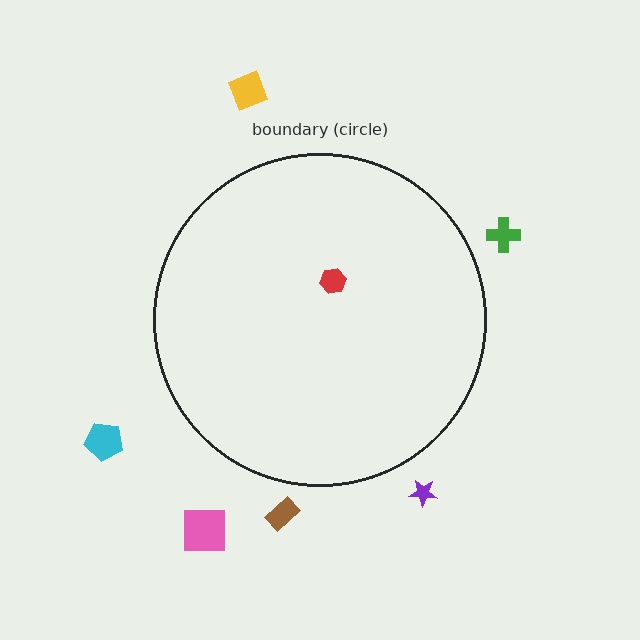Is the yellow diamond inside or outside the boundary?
Outside.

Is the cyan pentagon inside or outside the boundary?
Outside.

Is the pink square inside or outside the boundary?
Outside.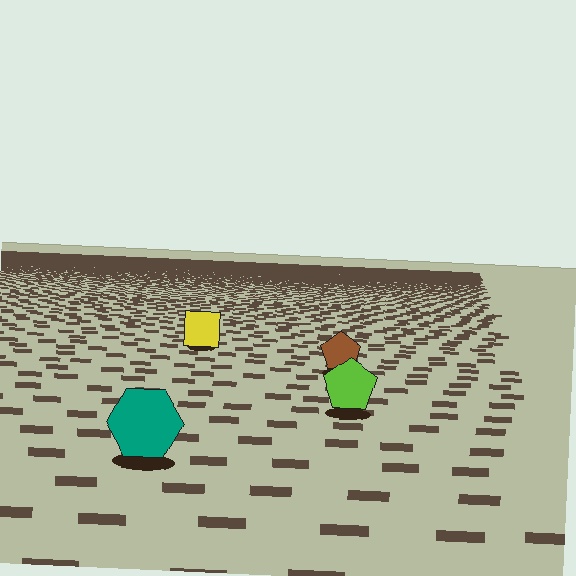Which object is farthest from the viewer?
The yellow square is farthest from the viewer. It appears smaller and the ground texture around it is denser.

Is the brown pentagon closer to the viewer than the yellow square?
Yes. The brown pentagon is closer — you can tell from the texture gradient: the ground texture is coarser near it.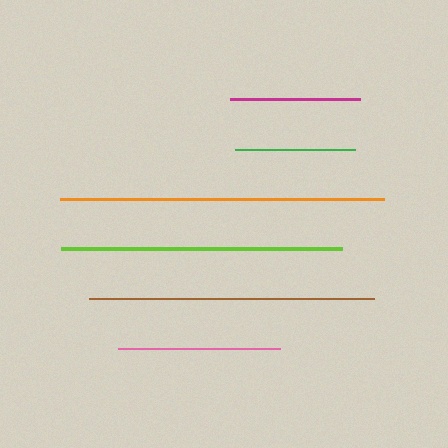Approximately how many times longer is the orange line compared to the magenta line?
The orange line is approximately 2.5 times the length of the magenta line.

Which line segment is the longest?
The orange line is the longest at approximately 324 pixels.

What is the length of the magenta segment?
The magenta segment is approximately 130 pixels long.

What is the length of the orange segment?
The orange segment is approximately 324 pixels long.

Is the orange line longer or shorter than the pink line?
The orange line is longer than the pink line.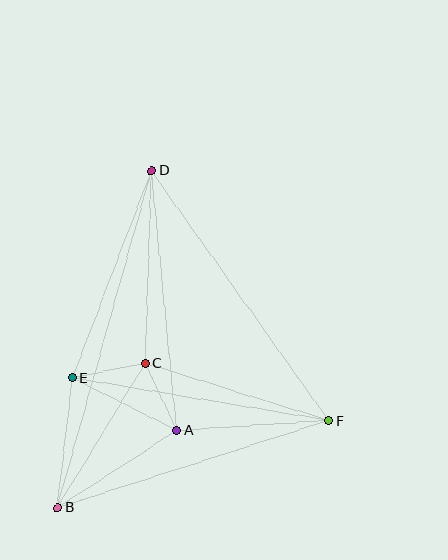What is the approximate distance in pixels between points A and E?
The distance between A and E is approximately 117 pixels.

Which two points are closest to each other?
Points A and C are closest to each other.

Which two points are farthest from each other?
Points B and D are farthest from each other.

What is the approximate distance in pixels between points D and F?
The distance between D and F is approximately 306 pixels.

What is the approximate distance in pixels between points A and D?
The distance between A and D is approximately 261 pixels.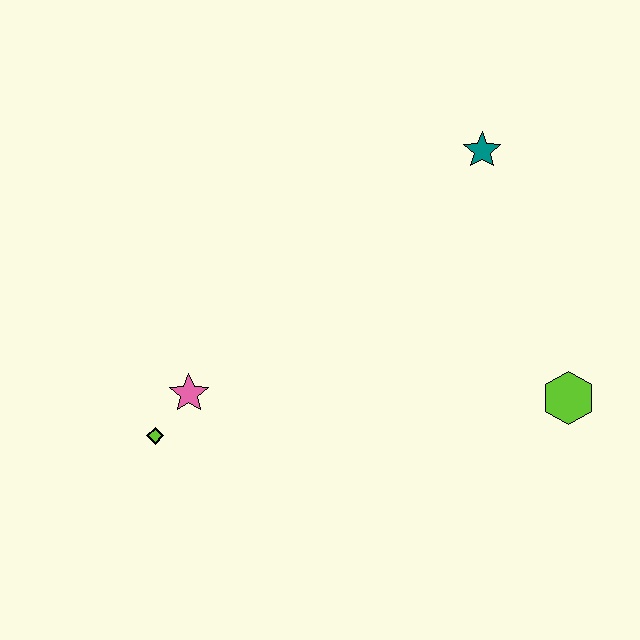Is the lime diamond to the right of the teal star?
No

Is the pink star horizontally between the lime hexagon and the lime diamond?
Yes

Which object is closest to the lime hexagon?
The teal star is closest to the lime hexagon.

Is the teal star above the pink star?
Yes